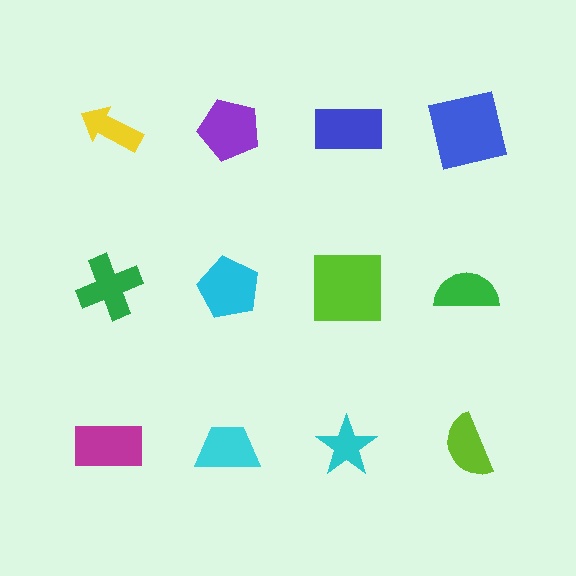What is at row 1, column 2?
A purple pentagon.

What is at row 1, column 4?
A blue square.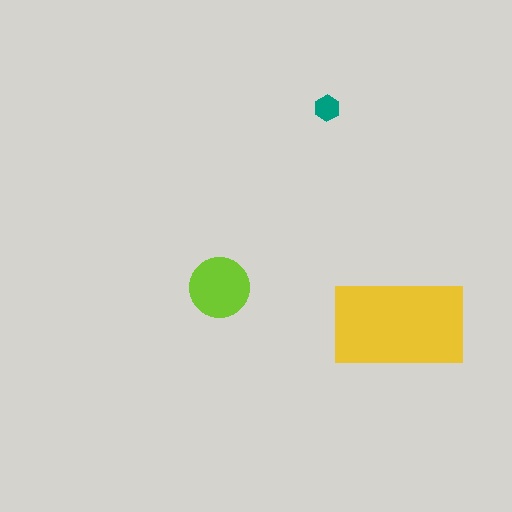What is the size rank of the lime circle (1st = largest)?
2nd.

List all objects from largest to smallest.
The yellow rectangle, the lime circle, the teal hexagon.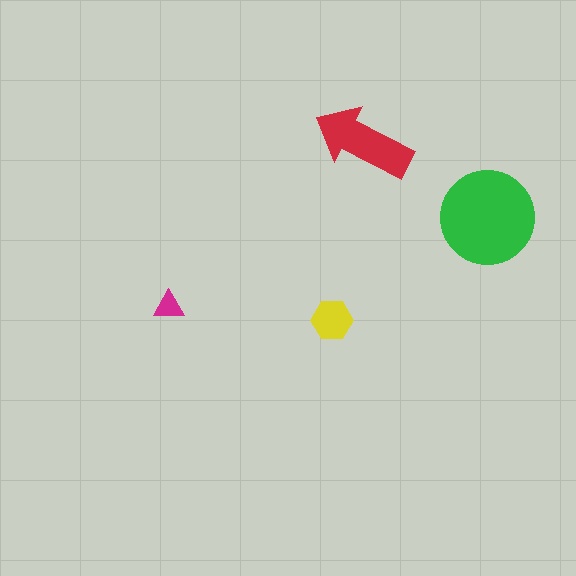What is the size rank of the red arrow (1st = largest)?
2nd.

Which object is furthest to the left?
The magenta triangle is leftmost.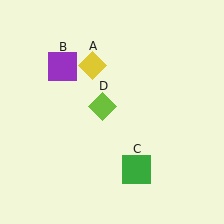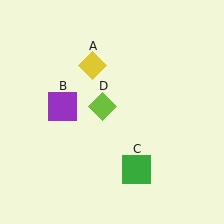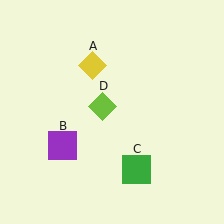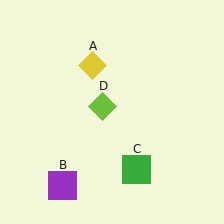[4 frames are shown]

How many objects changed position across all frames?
1 object changed position: purple square (object B).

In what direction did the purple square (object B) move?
The purple square (object B) moved down.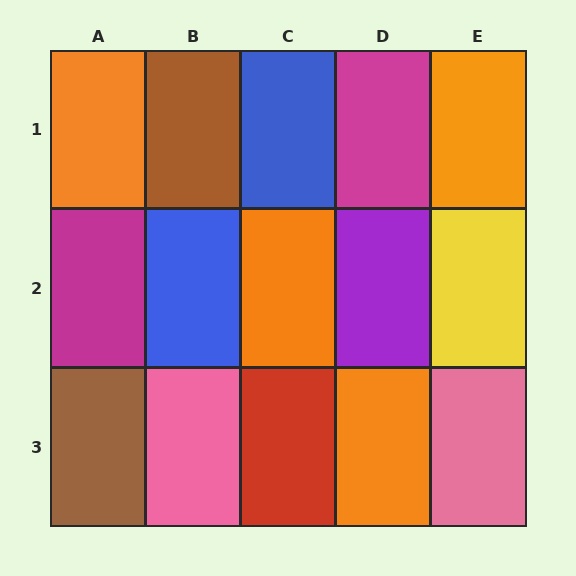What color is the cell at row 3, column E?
Pink.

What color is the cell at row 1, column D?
Magenta.